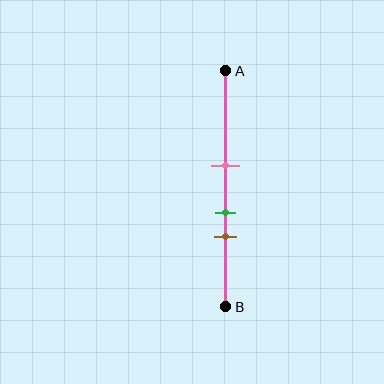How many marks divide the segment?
There are 3 marks dividing the segment.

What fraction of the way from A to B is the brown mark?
The brown mark is approximately 70% (0.7) of the way from A to B.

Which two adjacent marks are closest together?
The green and brown marks are the closest adjacent pair.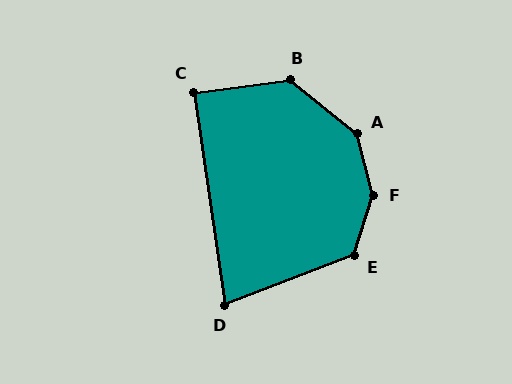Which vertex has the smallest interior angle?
D, at approximately 78 degrees.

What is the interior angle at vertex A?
Approximately 143 degrees (obtuse).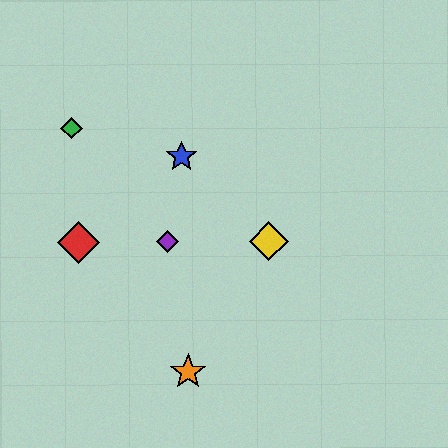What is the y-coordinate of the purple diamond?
The purple diamond is at y≈242.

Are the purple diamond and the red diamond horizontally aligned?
Yes, both are at y≈242.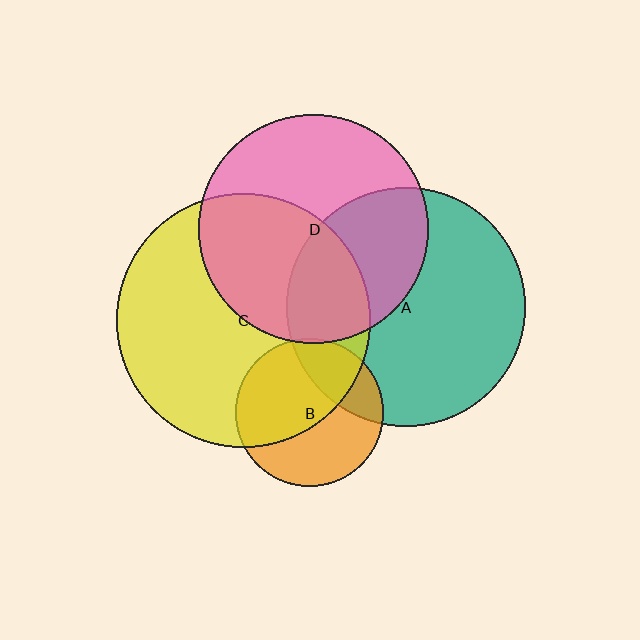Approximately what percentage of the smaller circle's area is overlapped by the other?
Approximately 45%.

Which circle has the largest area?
Circle C (yellow).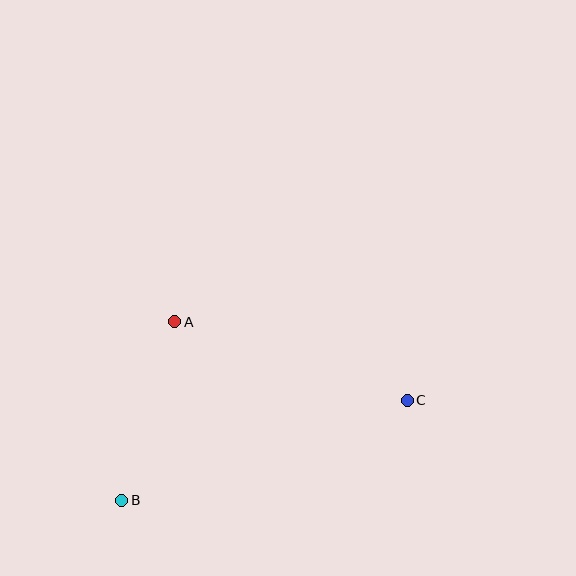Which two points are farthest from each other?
Points B and C are farthest from each other.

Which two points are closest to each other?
Points A and B are closest to each other.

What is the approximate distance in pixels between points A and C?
The distance between A and C is approximately 246 pixels.